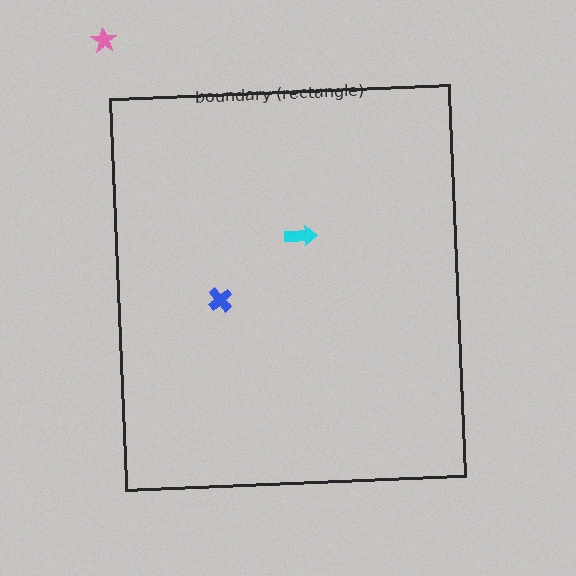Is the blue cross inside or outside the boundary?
Inside.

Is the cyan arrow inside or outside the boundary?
Inside.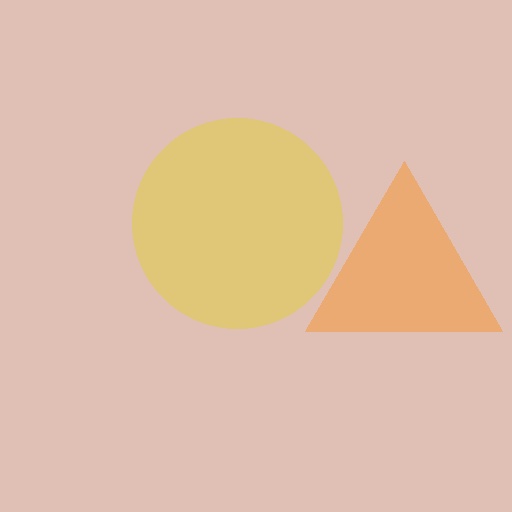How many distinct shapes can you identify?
There are 2 distinct shapes: a yellow circle, an orange triangle.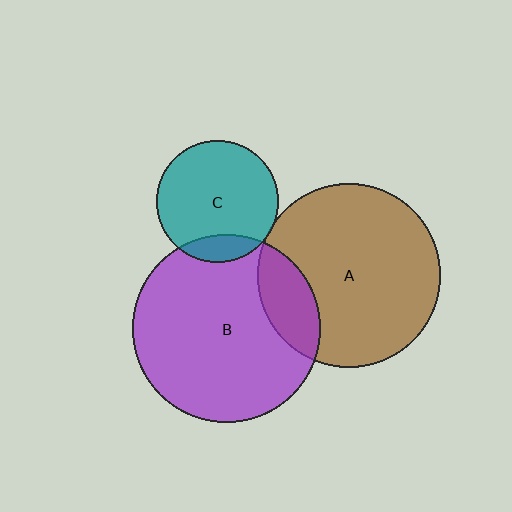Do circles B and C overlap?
Yes.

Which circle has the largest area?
Circle B (purple).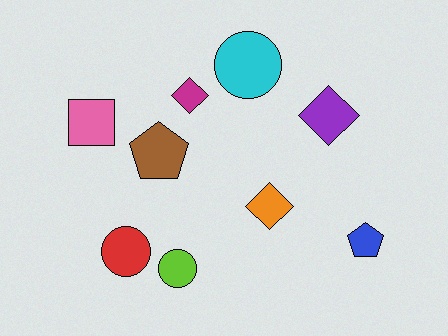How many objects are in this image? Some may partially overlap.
There are 9 objects.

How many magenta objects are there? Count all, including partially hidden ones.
There is 1 magenta object.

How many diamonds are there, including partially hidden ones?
There are 3 diamonds.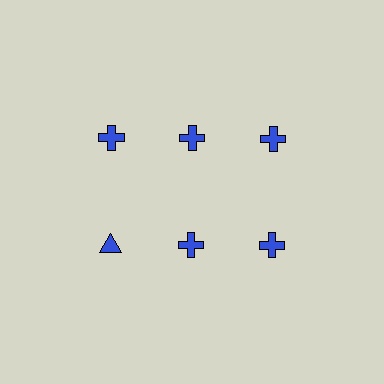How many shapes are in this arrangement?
There are 6 shapes arranged in a grid pattern.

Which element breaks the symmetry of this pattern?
The blue triangle in the second row, leftmost column breaks the symmetry. All other shapes are blue crosses.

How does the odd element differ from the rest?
It has a different shape: triangle instead of cross.